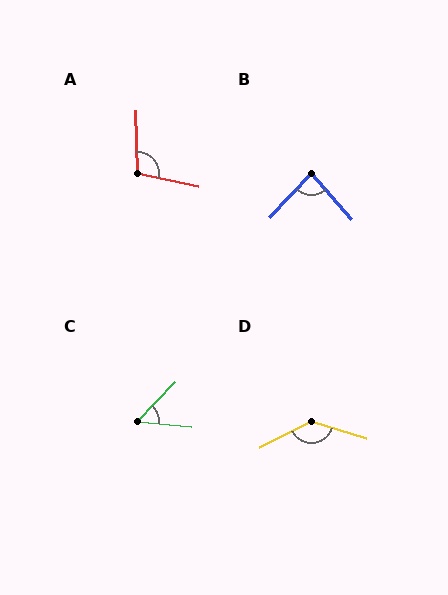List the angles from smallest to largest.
C (52°), B (85°), A (103°), D (136°).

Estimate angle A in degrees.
Approximately 103 degrees.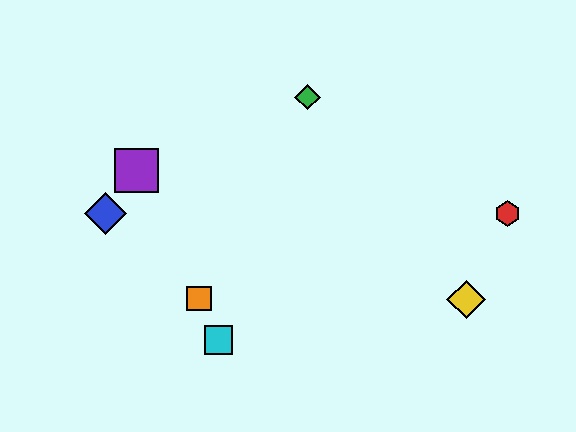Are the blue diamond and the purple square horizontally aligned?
No, the blue diamond is at y≈214 and the purple square is at y≈170.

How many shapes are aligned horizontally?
2 shapes (the red hexagon, the blue diamond) are aligned horizontally.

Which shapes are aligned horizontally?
The red hexagon, the blue diamond are aligned horizontally.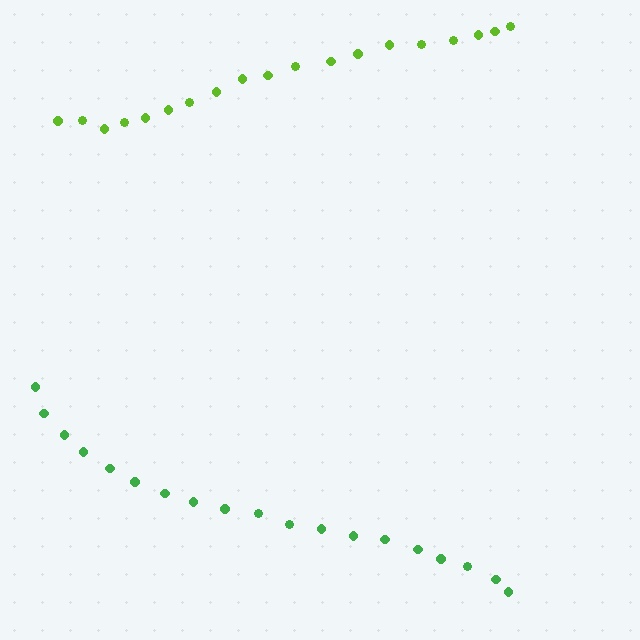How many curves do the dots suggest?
There are 2 distinct paths.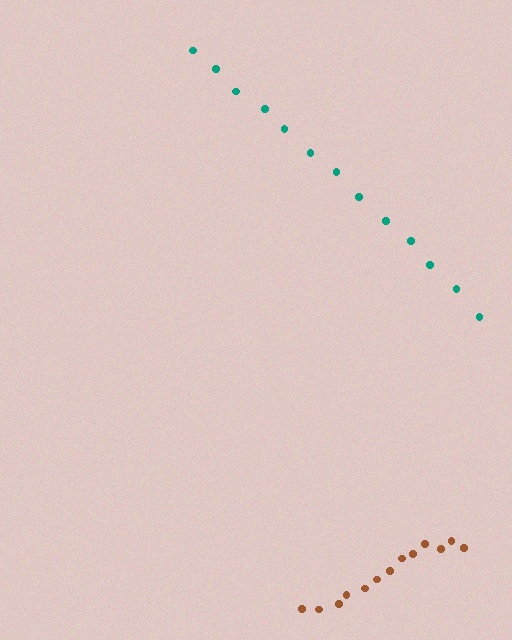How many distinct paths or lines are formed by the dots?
There are 2 distinct paths.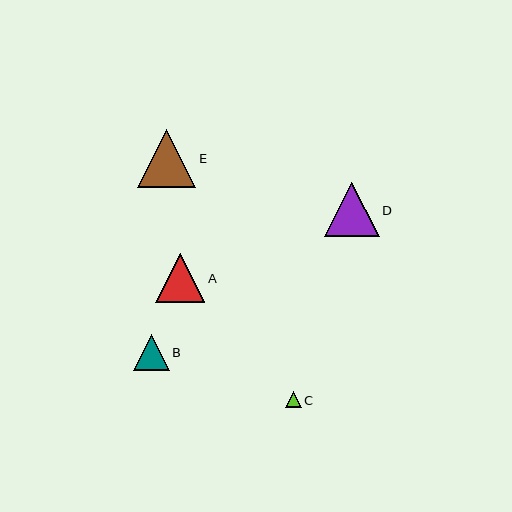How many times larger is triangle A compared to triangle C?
Triangle A is approximately 3.1 times the size of triangle C.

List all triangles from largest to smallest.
From largest to smallest: E, D, A, B, C.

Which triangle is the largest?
Triangle E is the largest with a size of approximately 59 pixels.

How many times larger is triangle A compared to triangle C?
Triangle A is approximately 3.1 times the size of triangle C.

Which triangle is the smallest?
Triangle C is the smallest with a size of approximately 16 pixels.